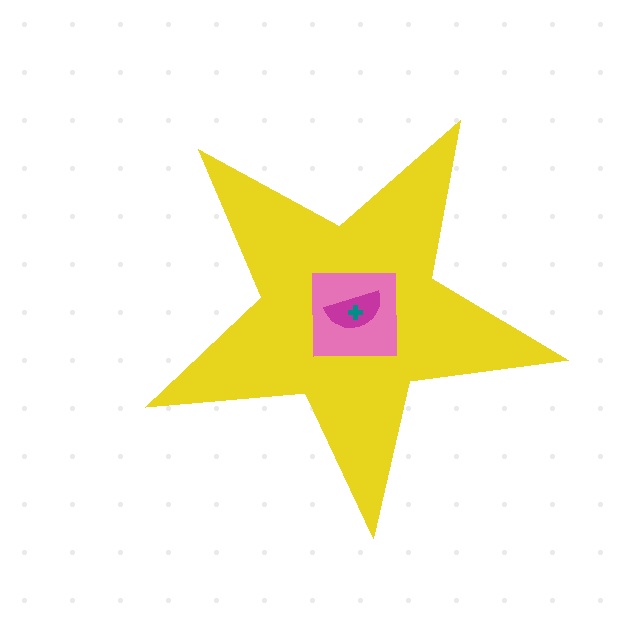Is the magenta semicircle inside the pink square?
Yes.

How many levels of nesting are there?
4.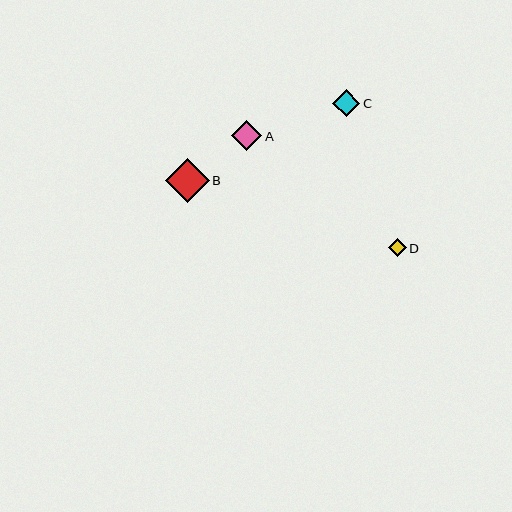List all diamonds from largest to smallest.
From largest to smallest: B, A, C, D.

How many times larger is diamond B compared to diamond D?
Diamond B is approximately 2.4 times the size of diamond D.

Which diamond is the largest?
Diamond B is the largest with a size of approximately 44 pixels.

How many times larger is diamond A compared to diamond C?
Diamond A is approximately 1.1 times the size of diamond C.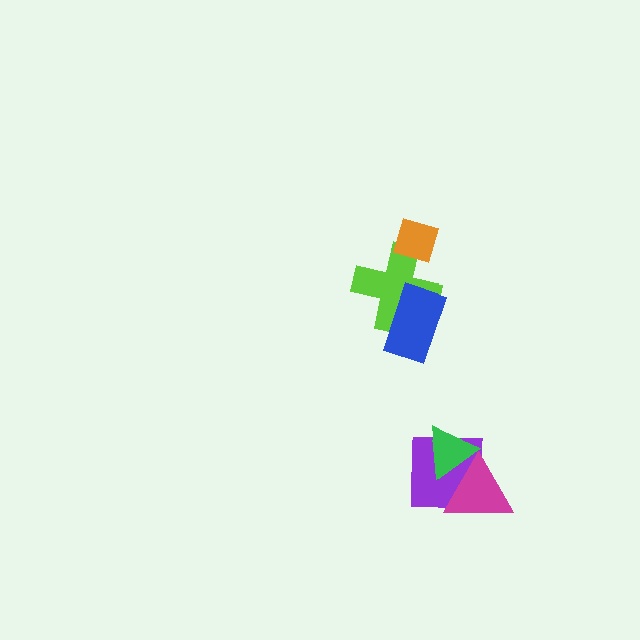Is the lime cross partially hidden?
Yes, it is partially covered by another shape.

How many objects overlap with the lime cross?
2 objects overlap with the lime cross.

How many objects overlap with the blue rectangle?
1 object overlaps with the blue rectangle.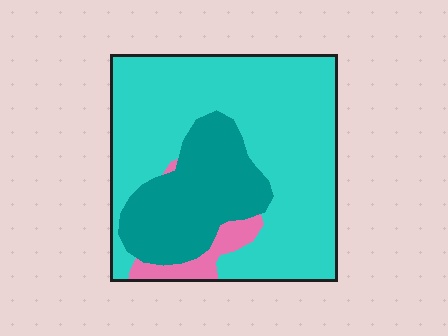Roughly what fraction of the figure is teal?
Teal covers around 25% of the figure.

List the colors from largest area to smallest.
From largest to smallest: cyan, teal, pink.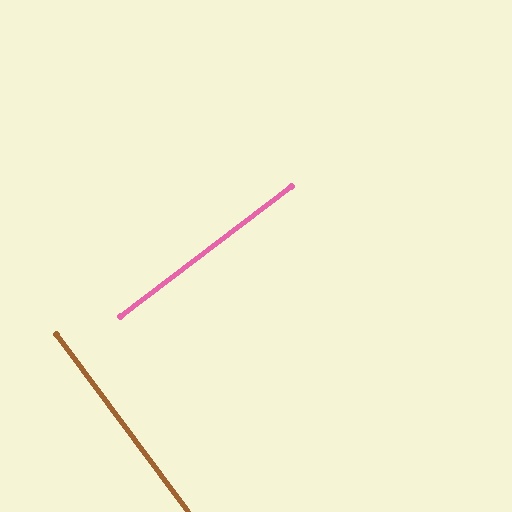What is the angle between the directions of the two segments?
Approximately 89 degrees.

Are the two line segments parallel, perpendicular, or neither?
Perpendicular — they meet at approximately 89°.